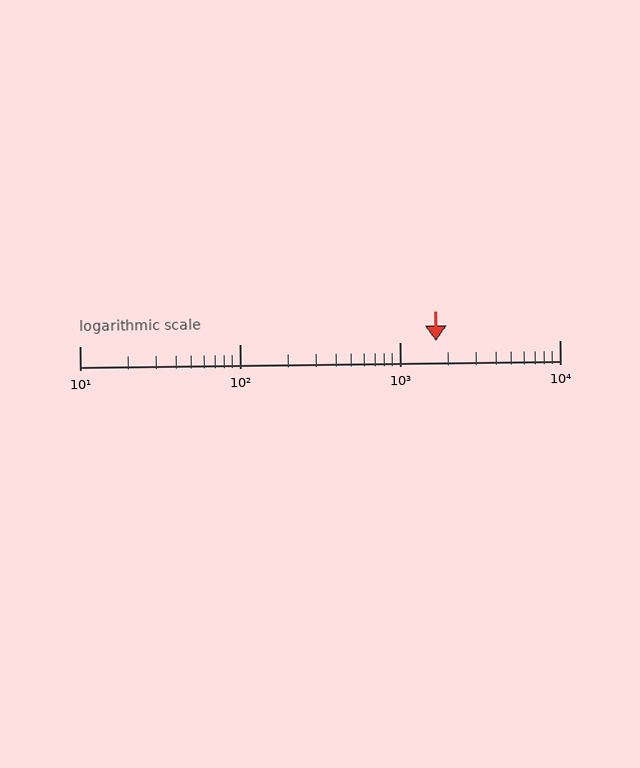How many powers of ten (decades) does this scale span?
The scale spans 3 decades, from 10 to 10000.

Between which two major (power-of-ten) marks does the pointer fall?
The pointer is between 1000 and 10000.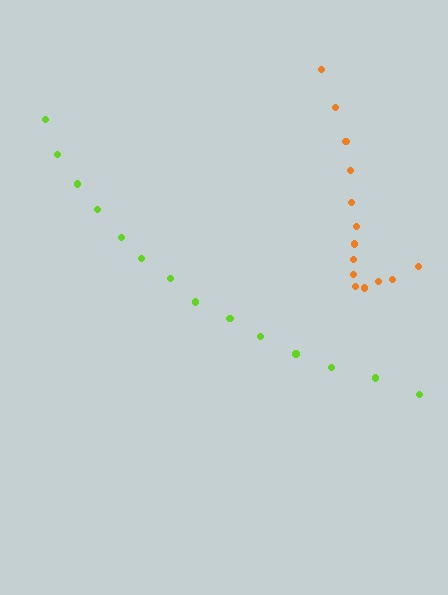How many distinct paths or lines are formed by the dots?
There are 2 distinct paths.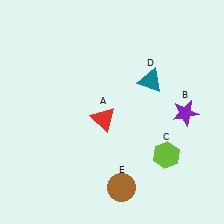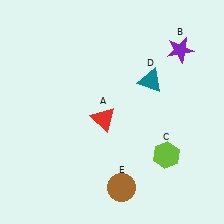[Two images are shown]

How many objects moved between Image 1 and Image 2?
1 object moved between the two images.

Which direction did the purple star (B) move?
The purple star (B) moved up.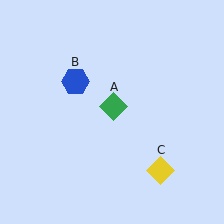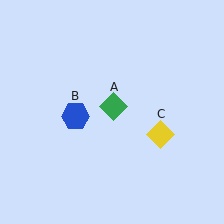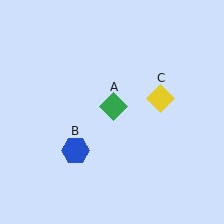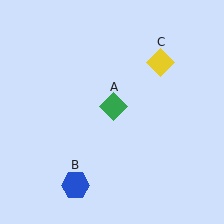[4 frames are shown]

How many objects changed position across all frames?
2 objects changed position: blue hexagon (object B), yellow diamond (object C).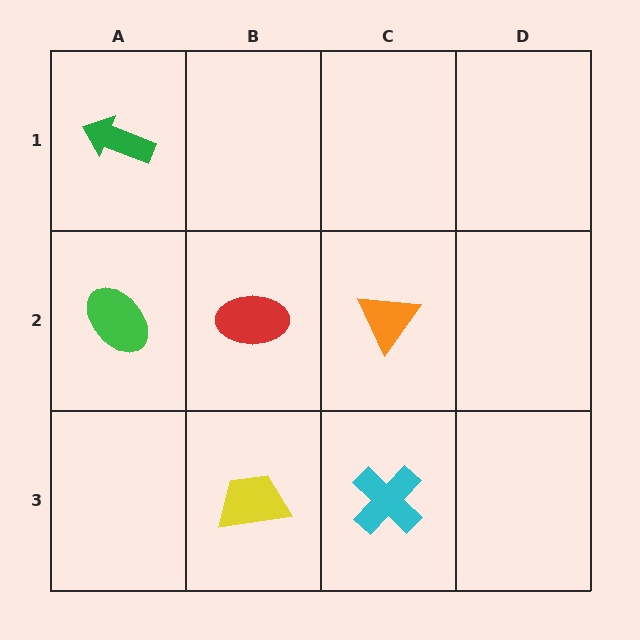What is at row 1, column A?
A green arrow.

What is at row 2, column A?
A green ellipse.